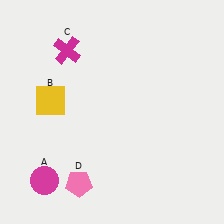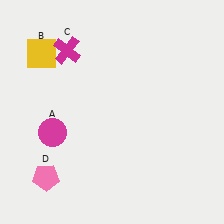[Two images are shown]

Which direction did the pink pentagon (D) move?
The pink pentagon (D) moved left.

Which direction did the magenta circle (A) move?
The magenta circle (A) moved up.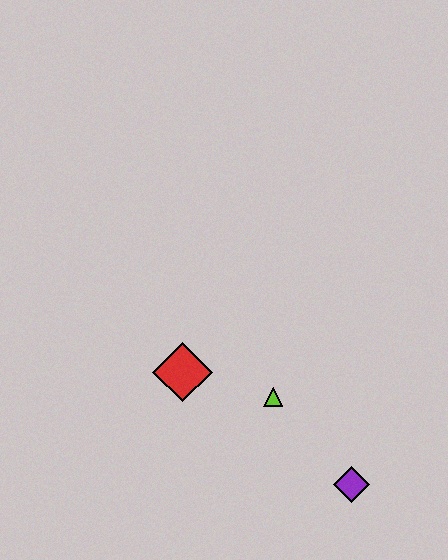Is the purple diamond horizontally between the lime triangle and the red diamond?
No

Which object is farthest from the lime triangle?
The purple diamond is farthest from the lime triangle.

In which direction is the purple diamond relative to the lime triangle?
The purple diamond is below the lime triangle.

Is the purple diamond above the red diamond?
No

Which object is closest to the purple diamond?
The lime triangle is closest to the purple diamond.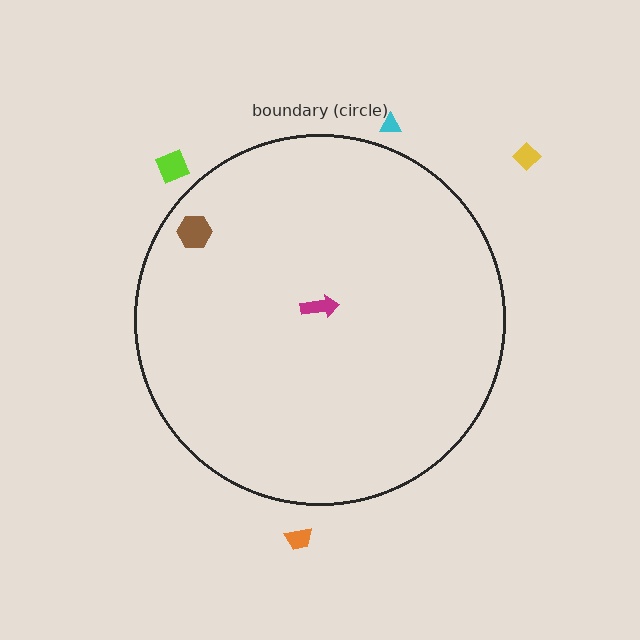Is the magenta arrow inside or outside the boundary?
Inside.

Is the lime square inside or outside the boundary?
Outside.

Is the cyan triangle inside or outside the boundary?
Outside.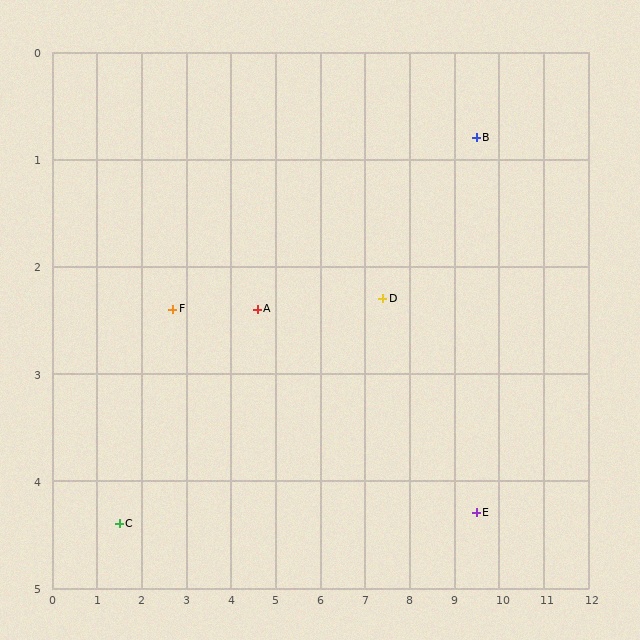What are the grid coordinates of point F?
Point F is at approximately (2.7, 2.4).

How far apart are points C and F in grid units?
Points C and F are about 2.3 grid units apart.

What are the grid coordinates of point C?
Point C is at approximately (1.5, 4.4).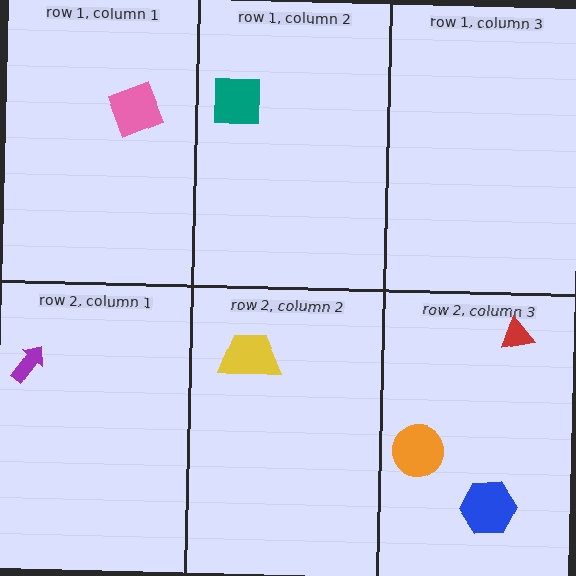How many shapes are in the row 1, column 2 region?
1.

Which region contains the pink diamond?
The row 1, column 1 region.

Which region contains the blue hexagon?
The row 2, column 3 region.